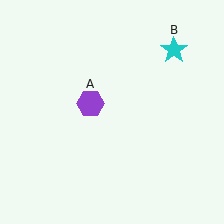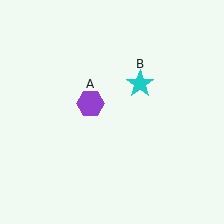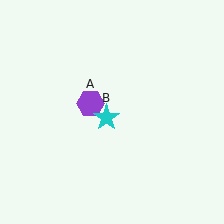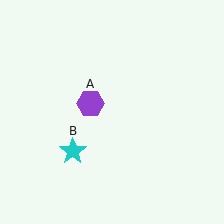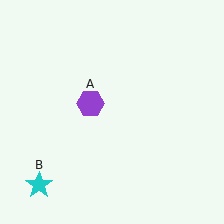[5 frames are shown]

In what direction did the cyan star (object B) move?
The cyan star (object B) moved down and to the left.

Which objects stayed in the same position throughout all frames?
Purple hexagon (object A) remained stationary.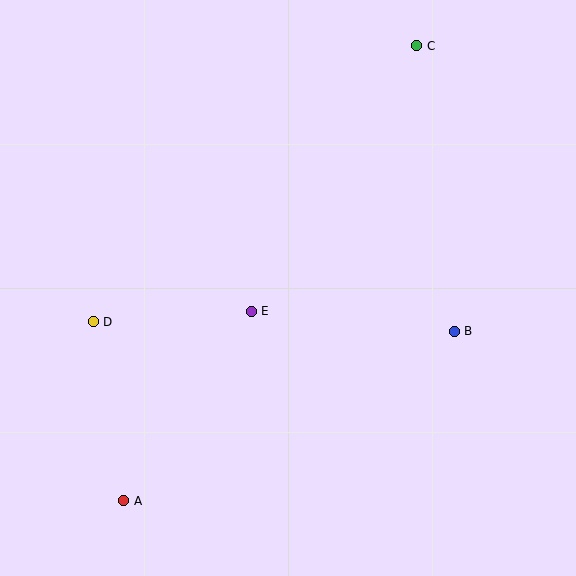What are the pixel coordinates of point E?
Point E is at (251, 311).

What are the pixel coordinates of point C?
Point C is at (417, 46).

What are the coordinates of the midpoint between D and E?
The midpoint between D and E is at (172, 317).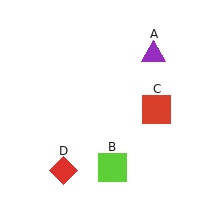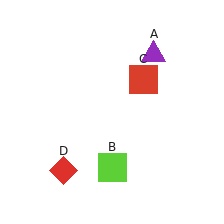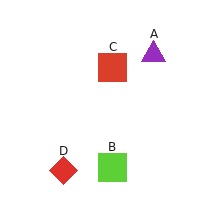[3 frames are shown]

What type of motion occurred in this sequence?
The red square (object C) rotated counterclockwise around the center of the scene.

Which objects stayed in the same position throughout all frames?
Purple triangle (object A) and lime square (object B) and red diamond (object D) remained stationary.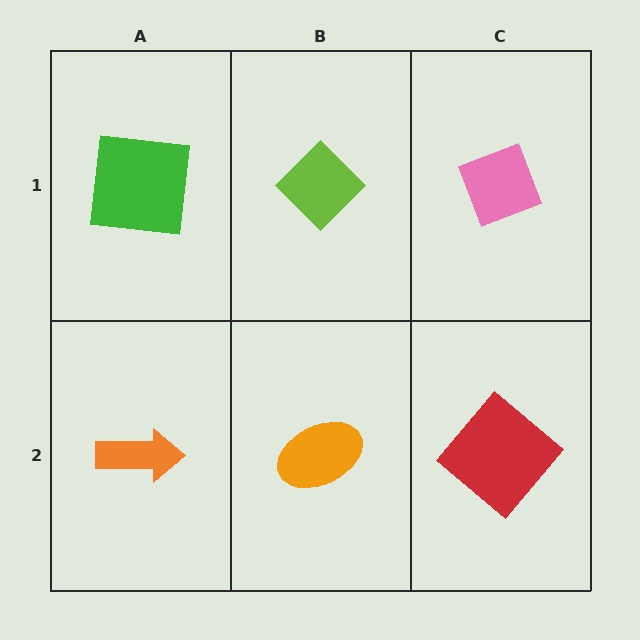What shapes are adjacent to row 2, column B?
A lime diamond (row 1, column B), an orange arrow (row 2, column A), a red diamond (row 2, column C).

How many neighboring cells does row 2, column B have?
3.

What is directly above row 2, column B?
A lime diamond.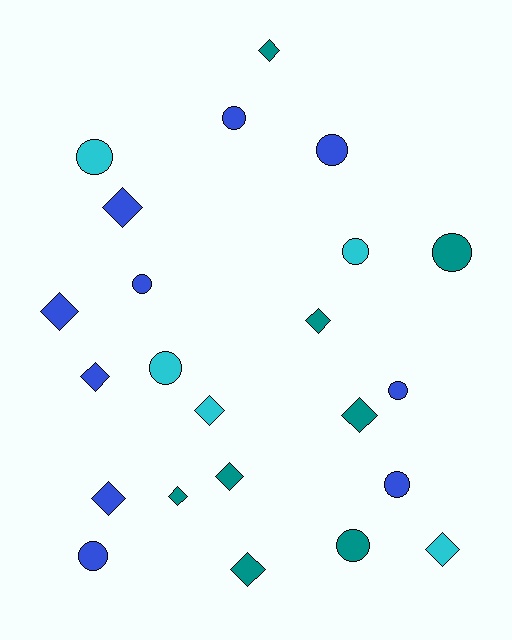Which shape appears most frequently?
Diamond, with 12 objects.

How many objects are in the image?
There are 23 objects.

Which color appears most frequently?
Blue, with 10 objects.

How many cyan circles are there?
There are 3 cyan circles.